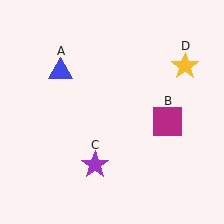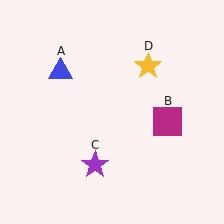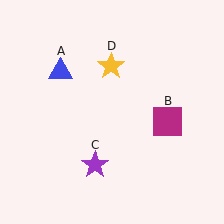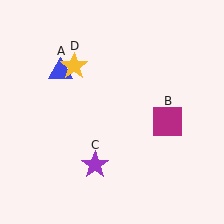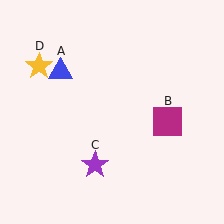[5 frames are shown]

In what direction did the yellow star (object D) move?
The yellow star (object D) moved left.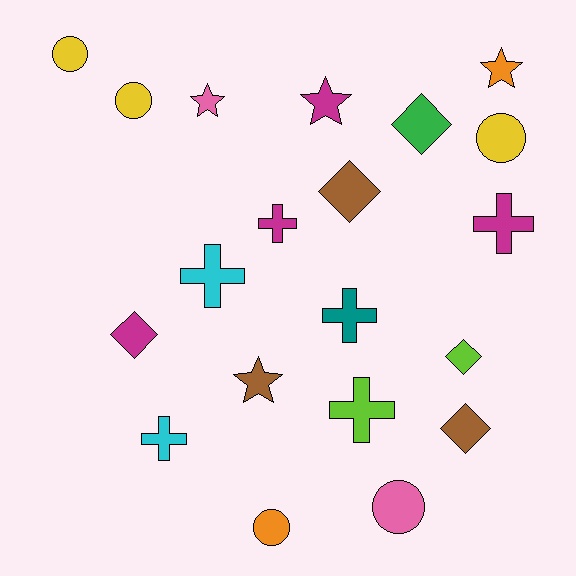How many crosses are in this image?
There are 6 crosses.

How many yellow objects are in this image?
There are 3 yellow objects.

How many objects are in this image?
There are 20 objects.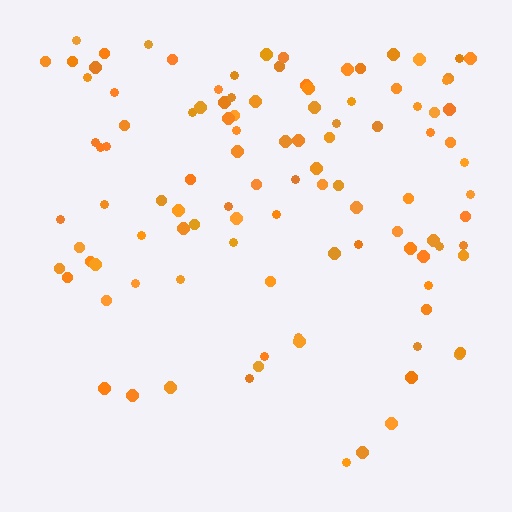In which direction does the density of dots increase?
From bottom to top, with the top side densest.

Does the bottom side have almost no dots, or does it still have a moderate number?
Still a moderate number, just noticeably fewer than the top.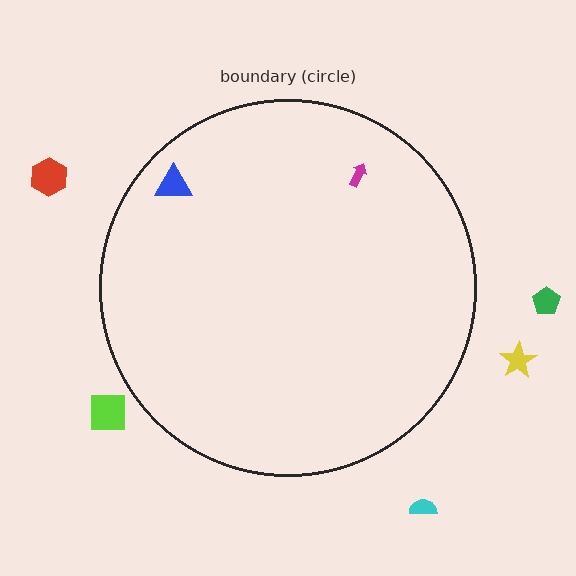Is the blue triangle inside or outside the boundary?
Inside.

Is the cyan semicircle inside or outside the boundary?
Outside.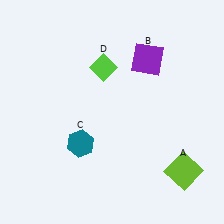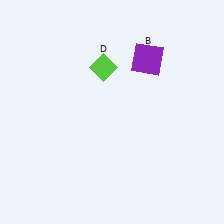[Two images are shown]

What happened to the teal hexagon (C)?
The teal hexagon (C) was removed in Image 2. It was in the bottom-left area of Image 1.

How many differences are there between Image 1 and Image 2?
There are 2 differences between the two images.